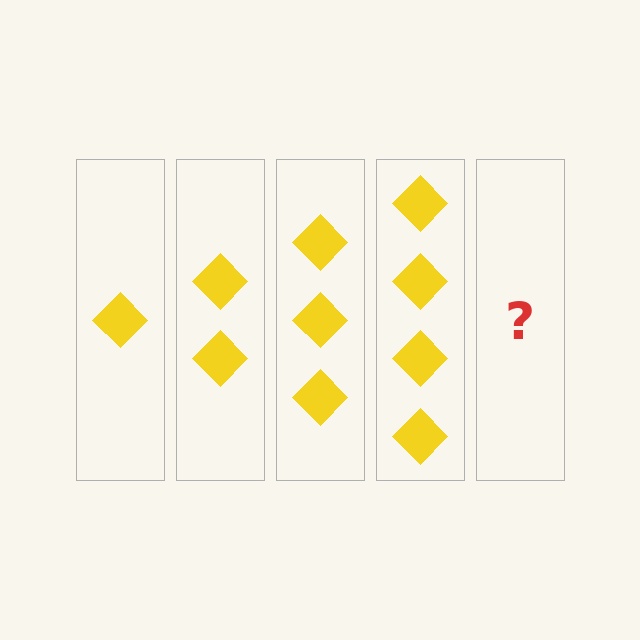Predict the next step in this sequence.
The next step is 5 diamonds.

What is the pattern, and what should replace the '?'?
The pattern is that each step adds one more diamond. The '?' should be 5 diamonds.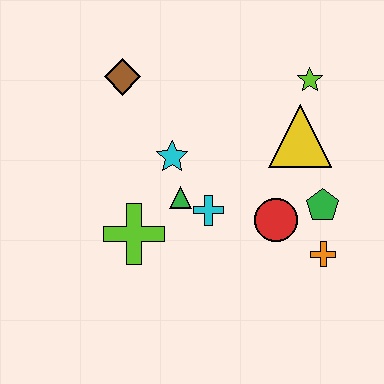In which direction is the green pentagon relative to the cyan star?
The green pentagon is to the right of the cyan star.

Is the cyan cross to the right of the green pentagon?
No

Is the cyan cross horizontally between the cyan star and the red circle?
Yes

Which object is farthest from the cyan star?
The orange cross is farthest from the cyan star.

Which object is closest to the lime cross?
The green triangle is closest to the lime cross.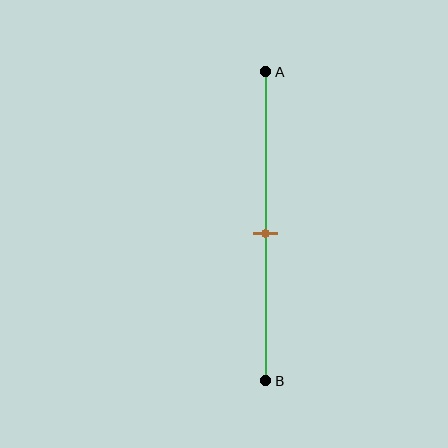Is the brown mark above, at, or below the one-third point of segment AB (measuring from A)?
The brown mark is below the one-third point of segment AB.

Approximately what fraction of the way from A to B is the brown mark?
The brown mark is approximately 50% of the way from A to B.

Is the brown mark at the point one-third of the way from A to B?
No, the mark is at about 50% from A, not at the 33% one-third point.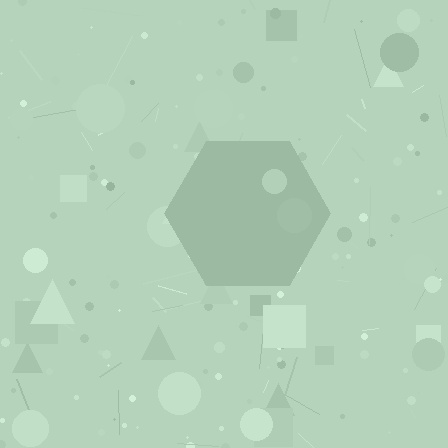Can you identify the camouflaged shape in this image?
The camouflaged shape is a hexagon.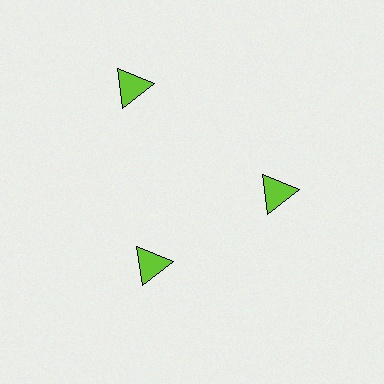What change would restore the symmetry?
The symmetry would be restored by moving it inward, back onto the ring so that all 3 triangles sit at equal angles and equal distance from the center.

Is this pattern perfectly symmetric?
No. The 3 lime triangles are arranged in a ring, but one element near the 11 o'clock position is pushed outward from the center, breaking the 3-fold rotational symmetry.